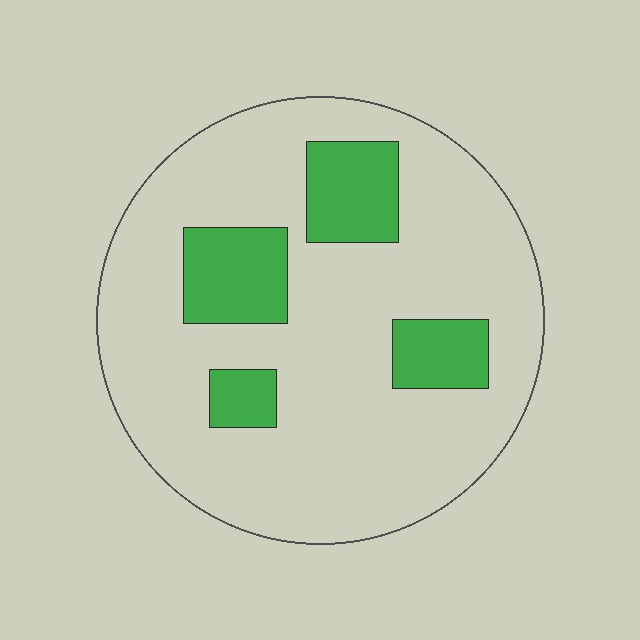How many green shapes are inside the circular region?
4.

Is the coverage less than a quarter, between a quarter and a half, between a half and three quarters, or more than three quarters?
Less than a quarter.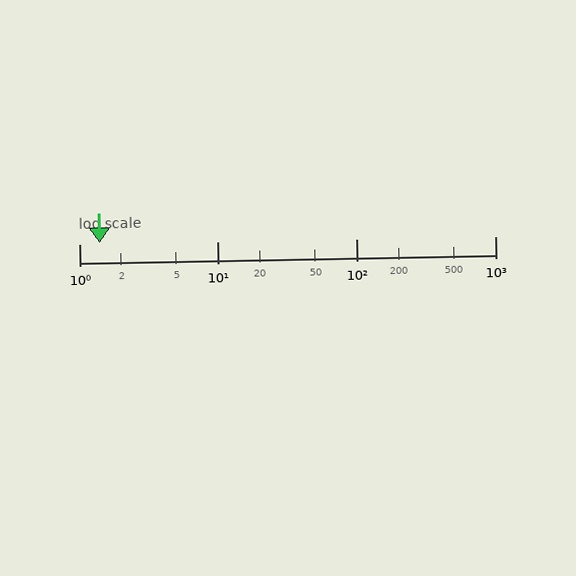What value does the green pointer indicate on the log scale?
The pointer indicates approximately 1.4.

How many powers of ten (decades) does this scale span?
The scale spans 3 decades, from 1 to 1000.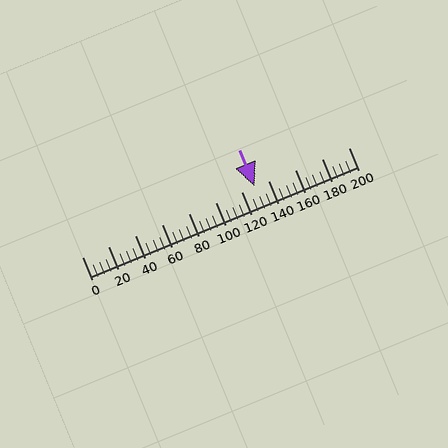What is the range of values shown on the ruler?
The ruler shows values from 0 to 200.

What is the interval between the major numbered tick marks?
The major tick marks are spaced 20 units apart.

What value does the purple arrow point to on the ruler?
The purple arrow points to approximately 129.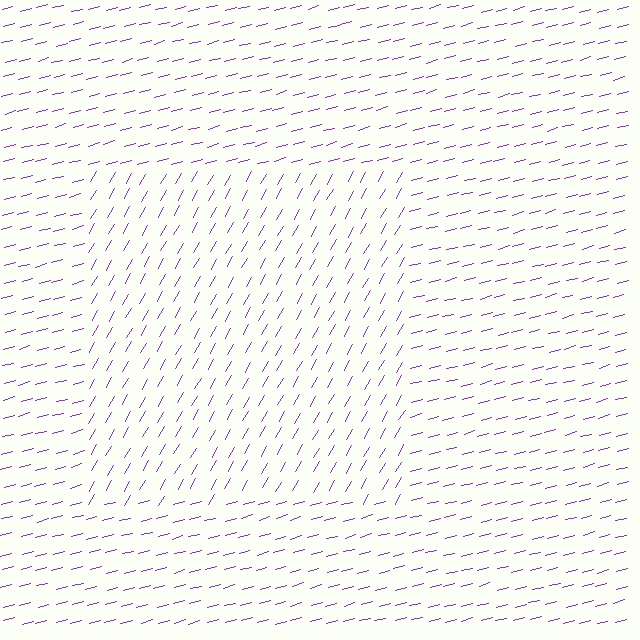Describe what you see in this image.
The image is filled with small purple line segments. A rectangle region in the image has lines oriented differently from the surrounding lines, creating a visible texture boundary.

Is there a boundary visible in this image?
Yes, there is a texture boundary formed by a change in line orientation.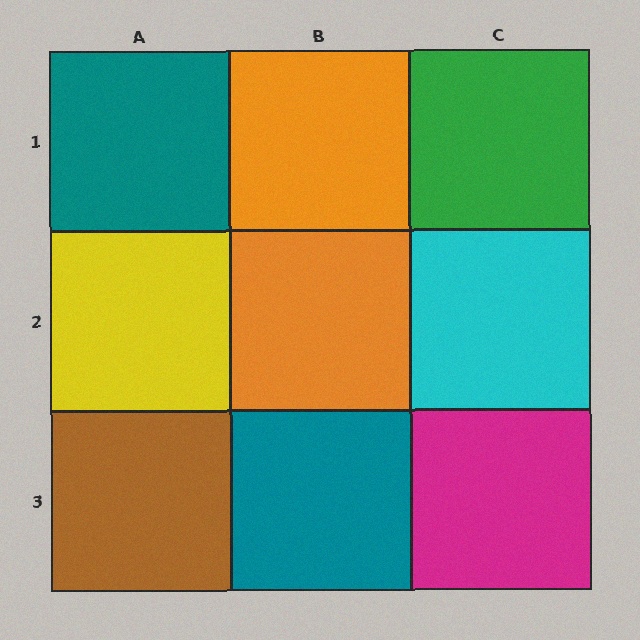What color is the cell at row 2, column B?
Orange.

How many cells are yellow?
1 cell is yellow.